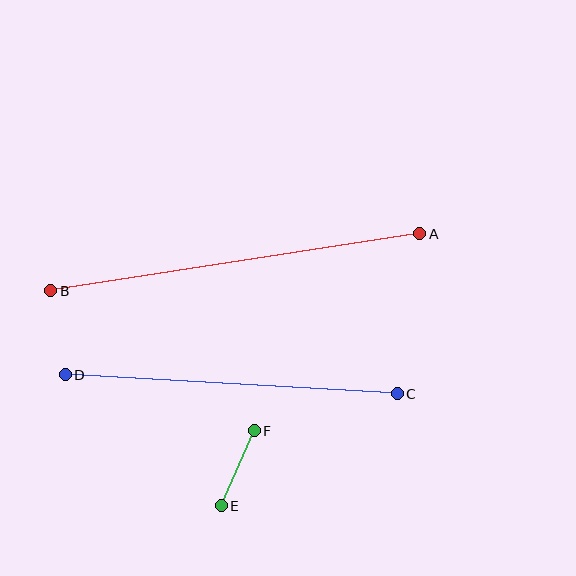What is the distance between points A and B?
The distance is approximately 373 pixels.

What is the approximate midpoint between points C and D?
The midpoint is at approximately (231, 384) pixels.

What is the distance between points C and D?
The distance is approximately 332 pixels.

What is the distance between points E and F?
The distance is approximately 82 pixels.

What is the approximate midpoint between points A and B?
The midpoint is at approximately (235, 262) pixels.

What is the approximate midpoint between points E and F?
The midpoint is at approximately (238, 468) pixels.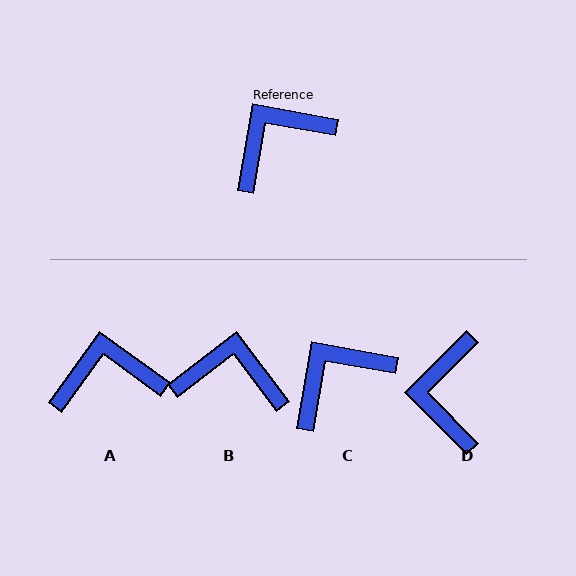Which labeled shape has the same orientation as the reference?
C.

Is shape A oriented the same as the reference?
No, it is off by about 26 degrees.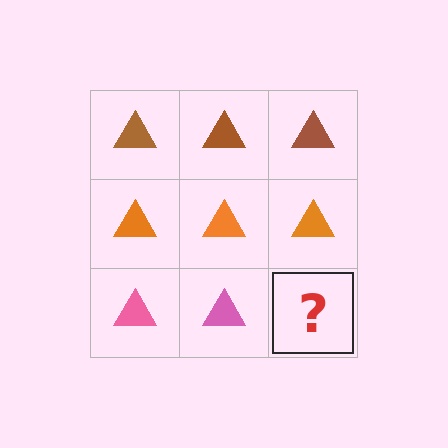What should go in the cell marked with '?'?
The missing cell should contain a pink triangle.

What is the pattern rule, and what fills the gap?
The rule is that each row has a consistent color. The gap should be filled with a pink triangle.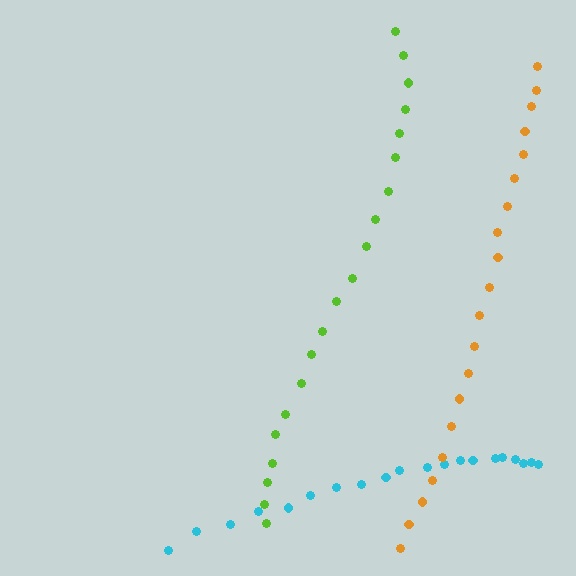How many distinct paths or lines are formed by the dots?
There are 3 distinct paths.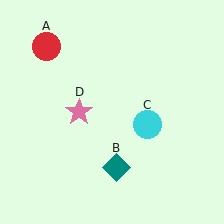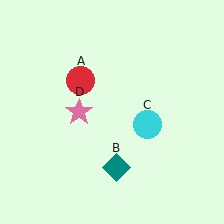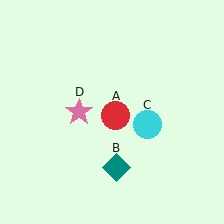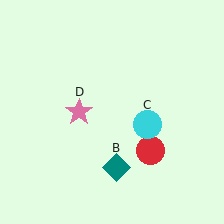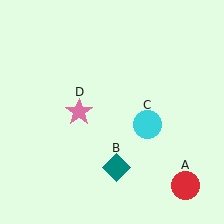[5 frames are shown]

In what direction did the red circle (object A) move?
The red circle (object A) moved down and to the right.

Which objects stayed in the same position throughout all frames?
Teal diamond (object B) and cyan circle (object C) and pink star (object D) remained stationary.